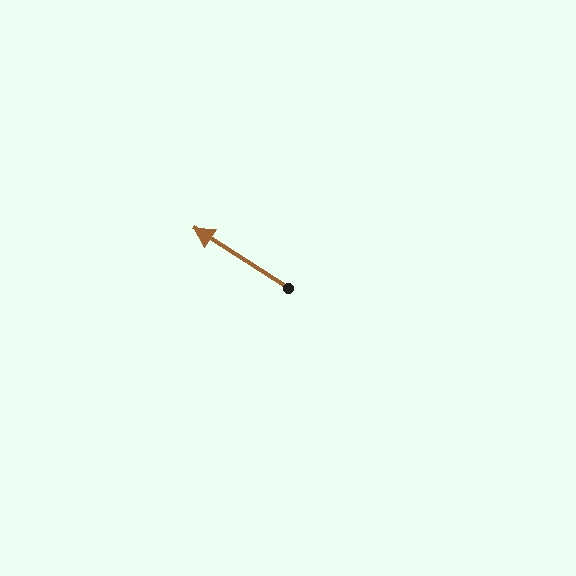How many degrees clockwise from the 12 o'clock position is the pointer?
Approximately 303 degrees.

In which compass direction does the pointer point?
Northwest.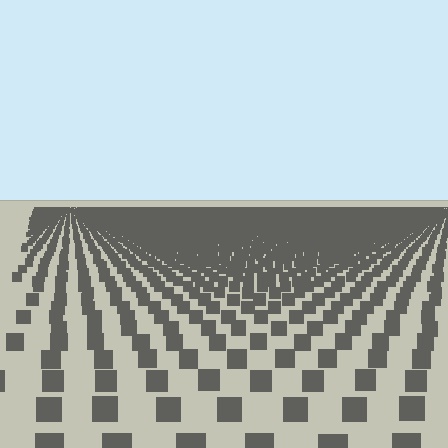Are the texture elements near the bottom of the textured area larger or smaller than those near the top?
Larger. Near the bottom, elements are closer to the viewer and appear at a bigger on-screen size.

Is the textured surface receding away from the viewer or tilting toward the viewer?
The surface is receding away from the viewer. Texture elements get smaller and denser toward the top.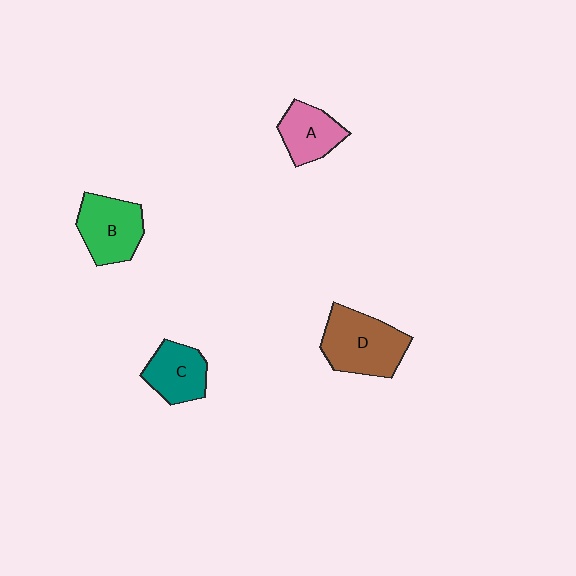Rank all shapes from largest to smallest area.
From largest to smallest: D (brown), B (green), C (teal), A (pink).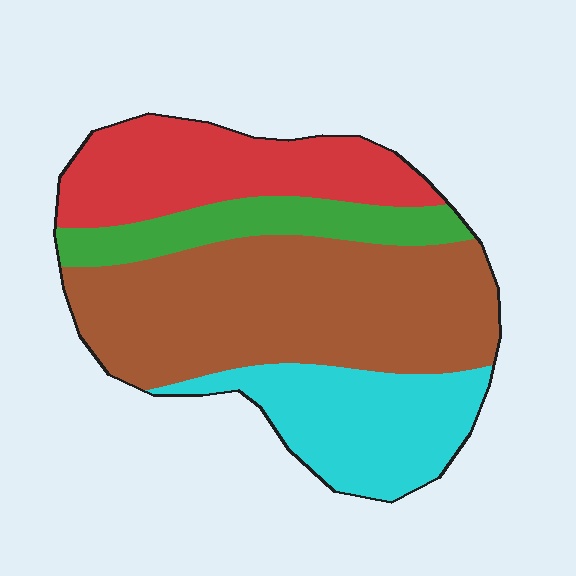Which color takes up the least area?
Green, at roughly 15%.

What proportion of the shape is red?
Red takes up less than a quarter of the shape.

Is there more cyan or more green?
Cyan.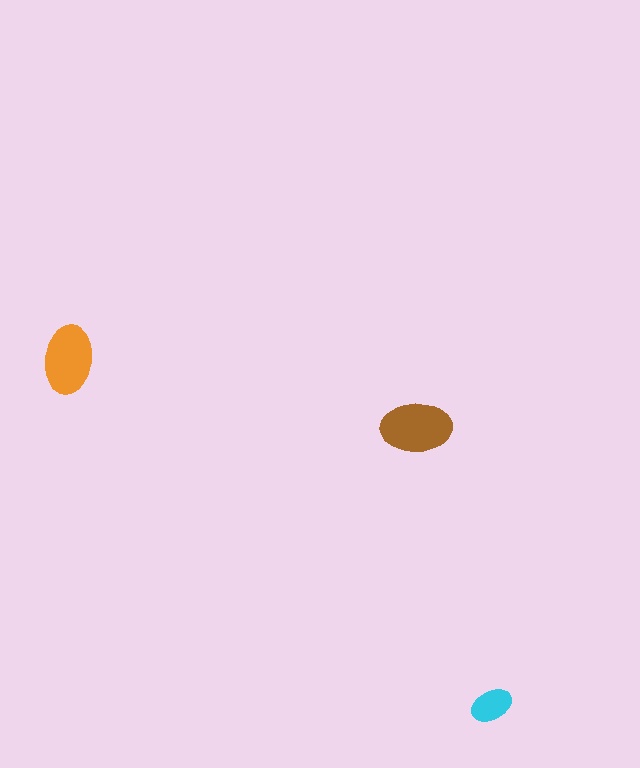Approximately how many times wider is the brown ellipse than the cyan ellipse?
About 1.5 times wider.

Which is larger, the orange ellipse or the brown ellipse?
The brown one.